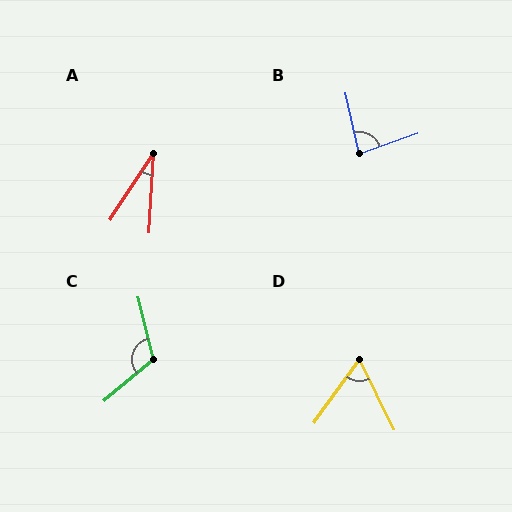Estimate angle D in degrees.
Approximately 62 degrees.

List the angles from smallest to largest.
A (30°), D (62°), B (84°), C (116°).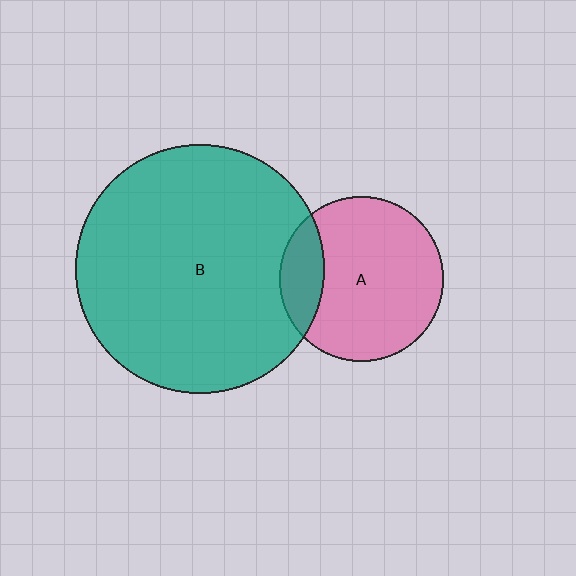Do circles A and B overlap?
Yes.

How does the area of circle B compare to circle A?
Approximately 2.3 times.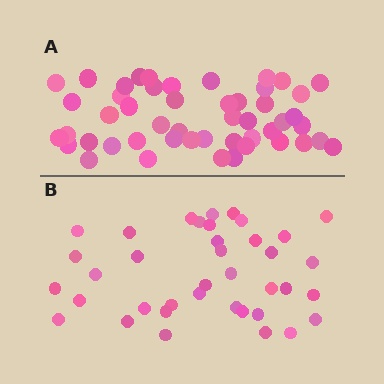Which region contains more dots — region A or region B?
Region A (the top region) has more dots.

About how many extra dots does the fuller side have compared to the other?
Region A has roughly 12 or so more dots than region B.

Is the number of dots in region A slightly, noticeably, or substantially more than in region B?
Region A has noticeably more, but not dramatically so. The ratio is roughly 1.3 to 1.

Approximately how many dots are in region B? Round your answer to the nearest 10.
About 40 dots. (The exact count is 38, which rounds to 40.)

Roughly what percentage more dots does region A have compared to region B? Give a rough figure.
About 30% more.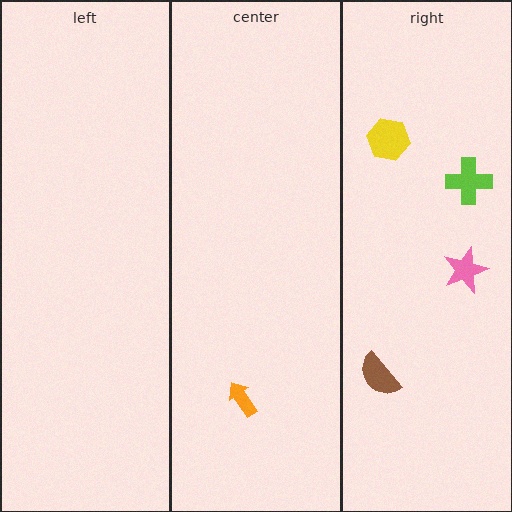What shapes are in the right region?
The yellow hexagon, the pink star, the lime cross, the brown semicircle.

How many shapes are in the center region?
1.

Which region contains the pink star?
The right region.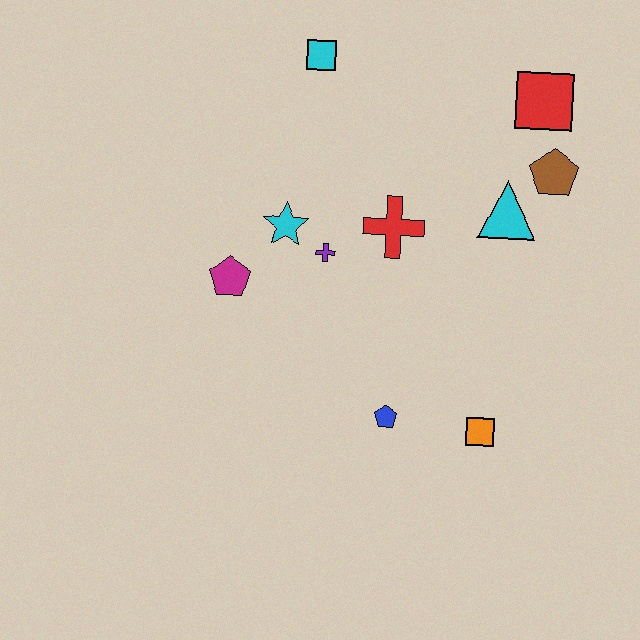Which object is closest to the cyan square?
The cyan star is closest to the cyan square.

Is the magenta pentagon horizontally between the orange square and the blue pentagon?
No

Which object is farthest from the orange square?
The cyan square is farthest from the orange square.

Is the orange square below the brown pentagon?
Yes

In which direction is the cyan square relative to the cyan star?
The cyan square is above the cyan star.